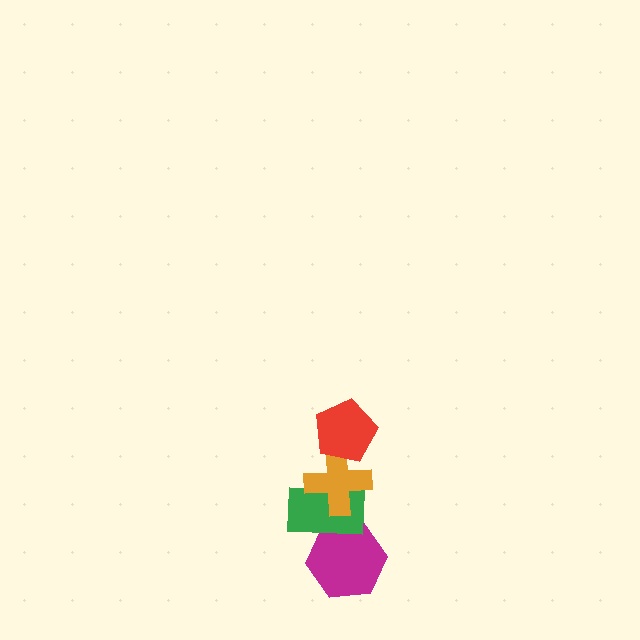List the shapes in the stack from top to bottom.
From top to bottom: the red pentagon, the orange cross, the green rectangle, the magenta hexagon.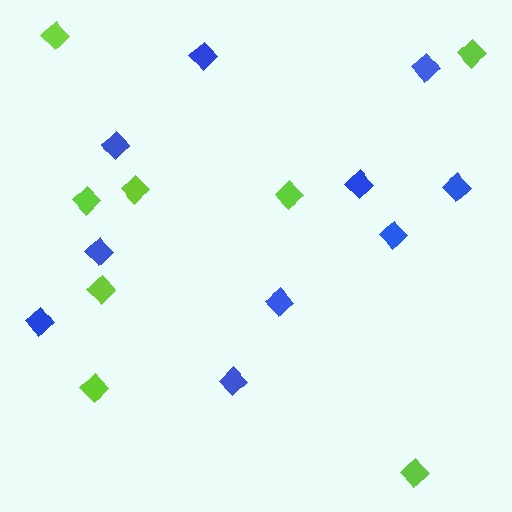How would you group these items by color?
There are 2 groups: one group of lime diamonds (8) and one group of blue diamonds (10).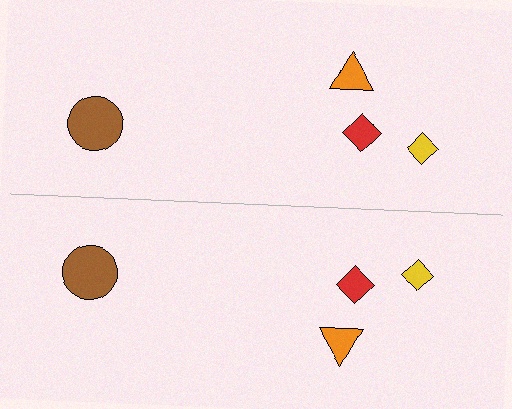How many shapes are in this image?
There are 8 shapes in this image.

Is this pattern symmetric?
Yes, this pattern has bilateral (reflection) symmetry.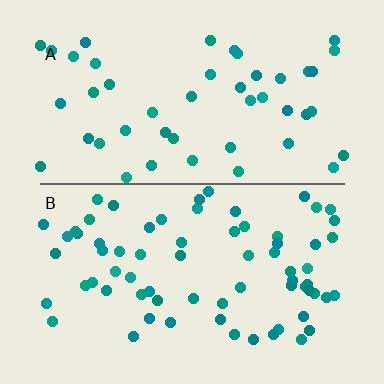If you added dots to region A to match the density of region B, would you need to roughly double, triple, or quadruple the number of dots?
Approximately double.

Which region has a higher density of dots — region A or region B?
B (the bottom).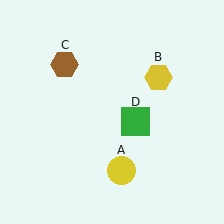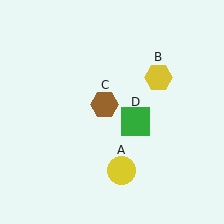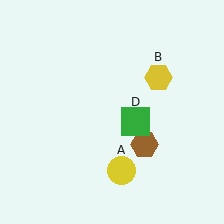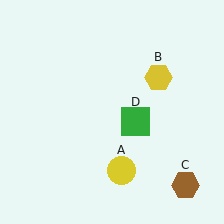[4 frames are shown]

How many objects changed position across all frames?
1 object changed position: brown hexagon (object C).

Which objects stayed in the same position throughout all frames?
Yellow circle (object A) and yellow hexagon (object B) and green square (object D) remained stationary.